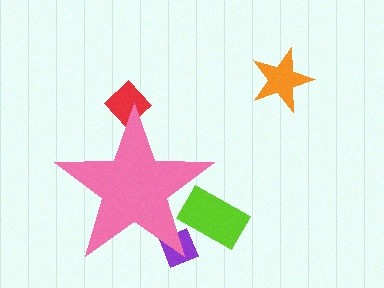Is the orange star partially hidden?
No, the orange star is fully visible.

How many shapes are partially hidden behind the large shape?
3 shapes are partially hidden.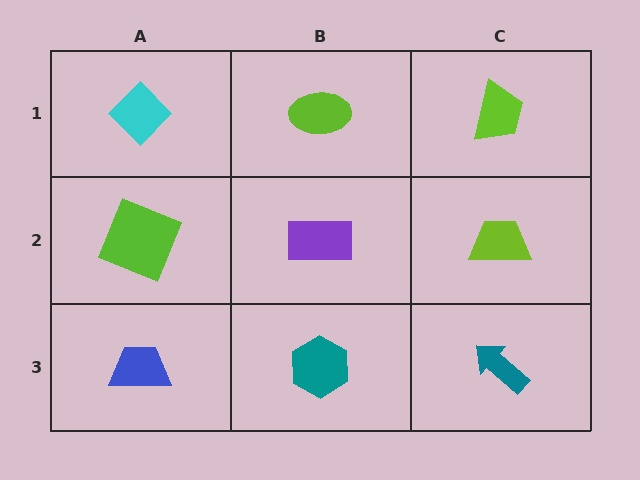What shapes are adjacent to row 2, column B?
A lime ellipse (row 1, column B), a teal hexagon (row 3, column B), a lime square (row 2, column A), a lime trapezoid (row 2, column C).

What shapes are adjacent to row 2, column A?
A cyan diamond (row 1, column A), a blue trapezoid (row 3, column A), a purple rectangle (row 2, column B).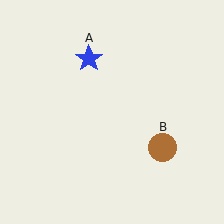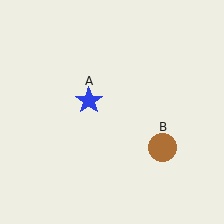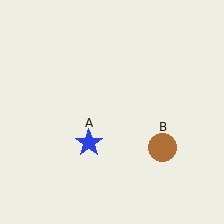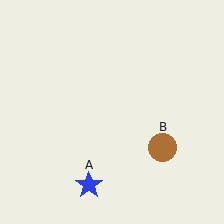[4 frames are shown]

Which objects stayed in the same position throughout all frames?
Brown circle (object B) remained stationary.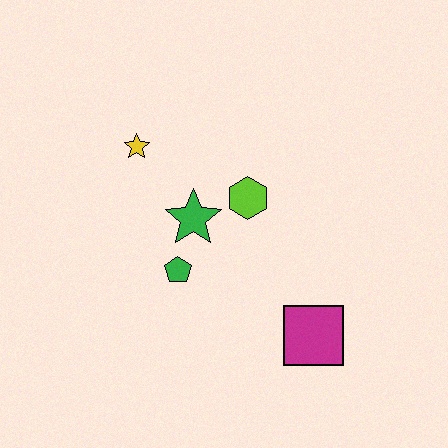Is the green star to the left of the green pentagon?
No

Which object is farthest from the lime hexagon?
The magenta square is farthest from the lime hexagon.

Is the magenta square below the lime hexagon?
Yes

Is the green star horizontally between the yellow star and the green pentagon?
No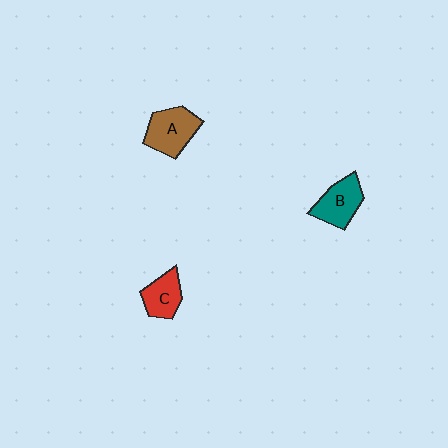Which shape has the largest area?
Shape A (brown).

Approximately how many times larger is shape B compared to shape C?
Approximately 1.2 times.